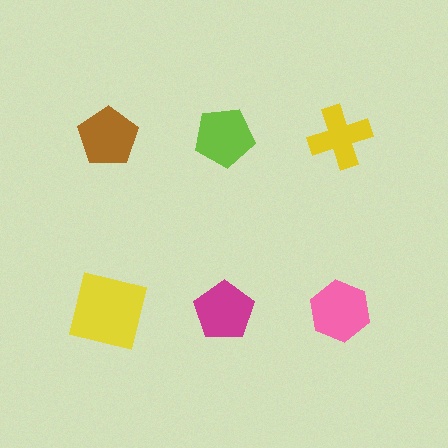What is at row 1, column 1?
A brown pentagon.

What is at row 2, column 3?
A pink hexagon.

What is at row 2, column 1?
A yellow square.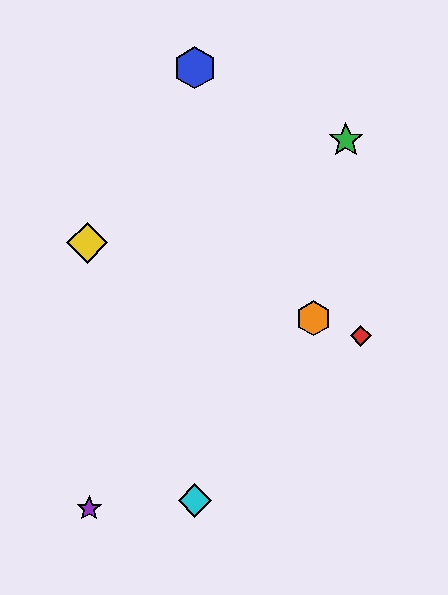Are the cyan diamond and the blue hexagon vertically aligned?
Yes, both are at x≈195.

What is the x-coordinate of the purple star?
The purple star is at x≈89.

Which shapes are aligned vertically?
The blue hexagon, the cyan diamond are aligned vertically.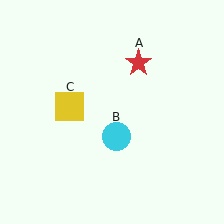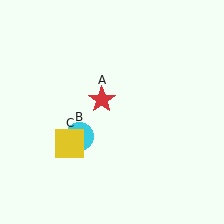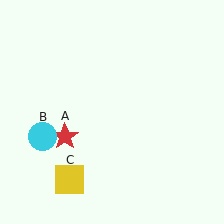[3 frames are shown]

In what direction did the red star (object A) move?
The red star (object A) moved down and to the left.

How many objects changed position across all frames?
3 objects changed position: red star (object A), cyan circle (object B), yellow square (object C).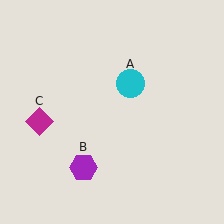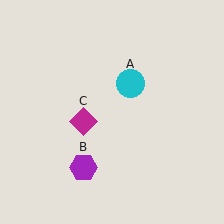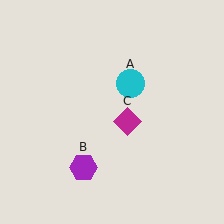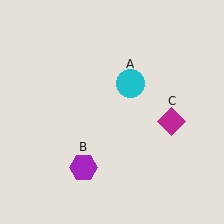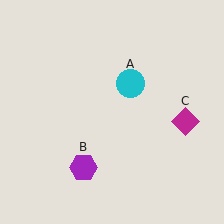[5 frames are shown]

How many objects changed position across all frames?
1 object changed position: magenta diamond (object C).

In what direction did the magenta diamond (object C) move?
The magenta diamond (object C) moved right.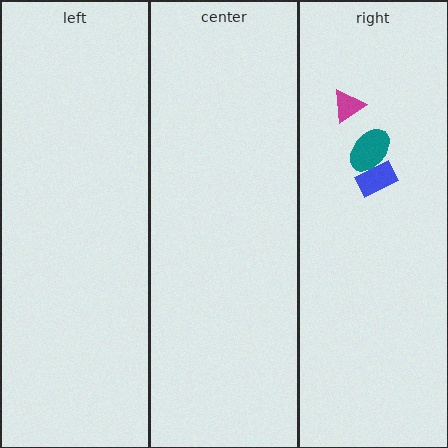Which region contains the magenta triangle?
The right region.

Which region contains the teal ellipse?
The right region.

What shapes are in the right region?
The blue rectangle, the magenta triangle, the teal ellipse.